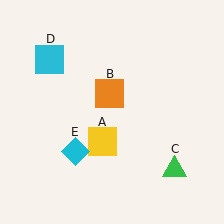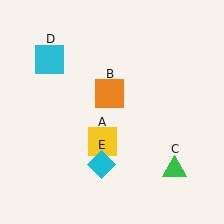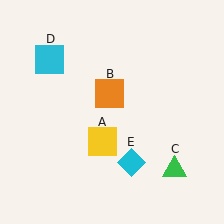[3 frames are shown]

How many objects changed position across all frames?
1 object changed position: cyan diamond (object E).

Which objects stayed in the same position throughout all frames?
Yellow square (object A) and orange square (object B) and green triangle (object C) and cyan square (object D) remained stationary.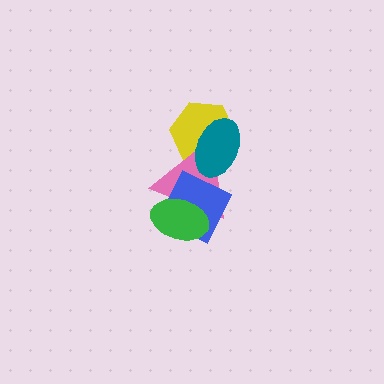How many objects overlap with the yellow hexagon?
2 objects overlap with the yellow hexagon.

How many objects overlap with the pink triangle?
4 objects overlap with the pink triangle.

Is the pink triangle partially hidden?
Yes, it is partially covered by another shape.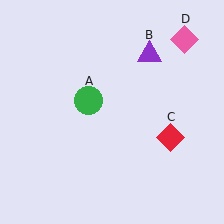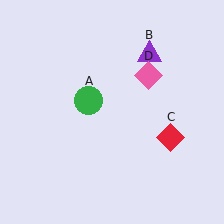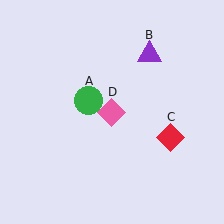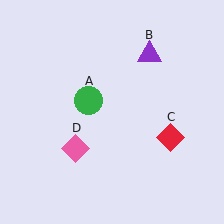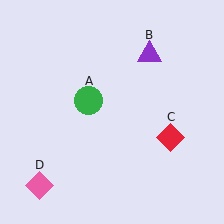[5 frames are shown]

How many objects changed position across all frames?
1 object changed position: pink diamond (object D).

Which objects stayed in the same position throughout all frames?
Green circle (object A) and purple triangle (object B) and red diamond (object C) remained stationary.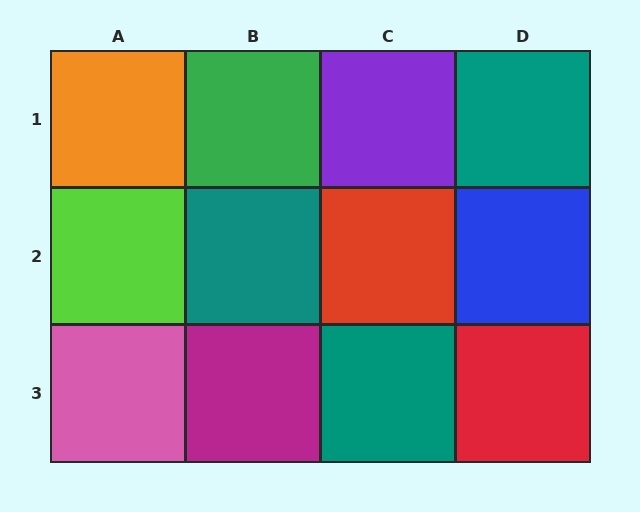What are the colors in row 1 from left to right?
Orange, green, purple, teal.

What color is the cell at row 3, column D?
Red.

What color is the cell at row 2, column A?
Lime.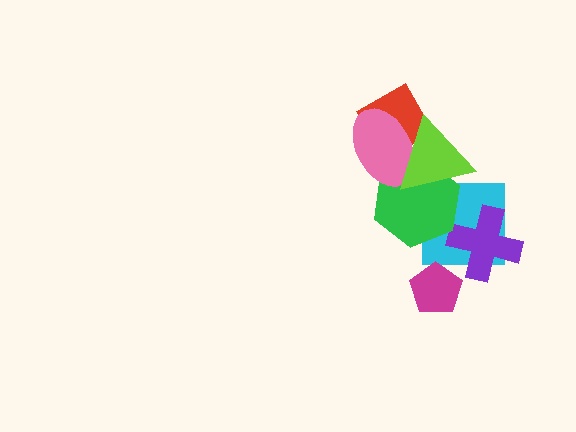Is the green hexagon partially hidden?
Yes, it is partially covered by another shape.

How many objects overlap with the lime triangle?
4 objects overlap with the lime triangle.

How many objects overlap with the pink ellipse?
3 objects overlap with the pink ellipse.